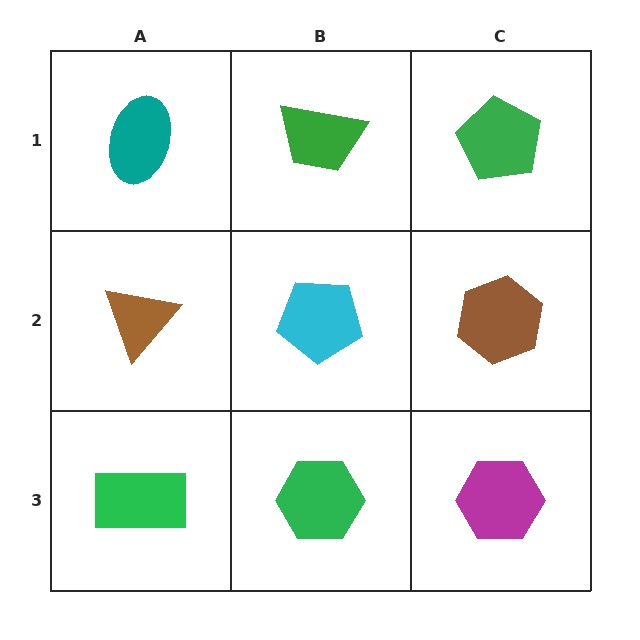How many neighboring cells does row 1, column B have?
3.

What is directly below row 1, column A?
A brown triangle.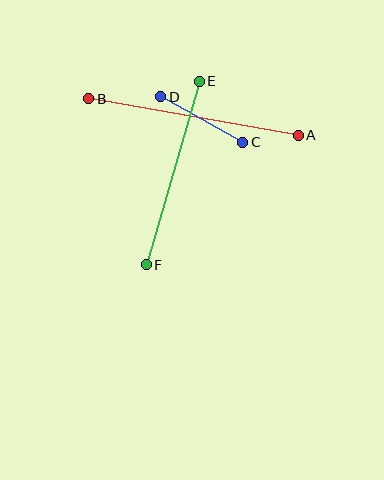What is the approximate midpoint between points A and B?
The midpoint is at approximately (193, 117) pixels.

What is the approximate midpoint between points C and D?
The midpoint is at approximately (202, 120) pixels.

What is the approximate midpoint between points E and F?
The midpoint is at approximately (173, 173) pixels.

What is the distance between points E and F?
The distance is approximately 191 pixels.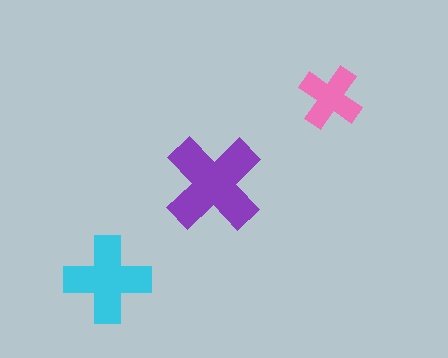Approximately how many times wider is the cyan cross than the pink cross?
About 1.5 times wider.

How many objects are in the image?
There are 3 objects in the image.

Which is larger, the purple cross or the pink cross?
The purple one.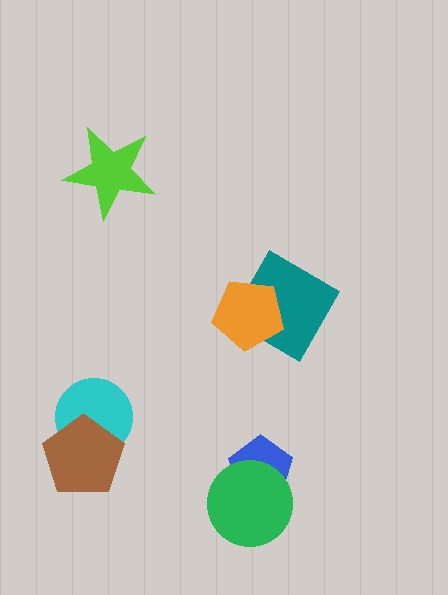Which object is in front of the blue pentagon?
The green circle is in front of the blue pentagon.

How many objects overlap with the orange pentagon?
1 object overlaps with the orange pentagon.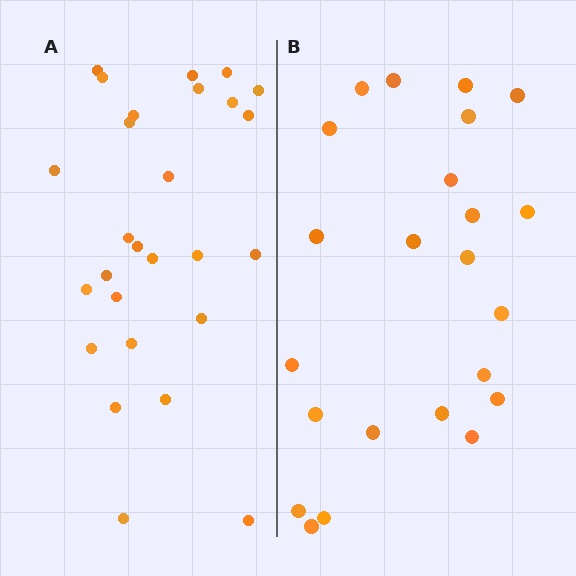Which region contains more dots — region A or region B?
Region A (the left region) has more dots.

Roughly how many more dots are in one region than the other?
Region A has about 4 more dots than region B.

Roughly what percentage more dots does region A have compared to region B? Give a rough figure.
About 15% more.